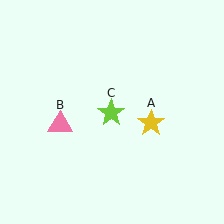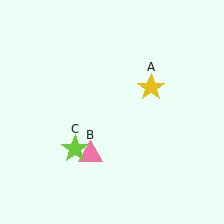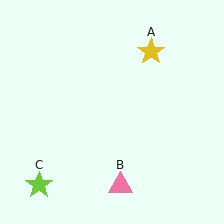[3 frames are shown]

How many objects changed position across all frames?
3 objects changed position: yellow star (object A), pink triangle (object B), lime star (object C).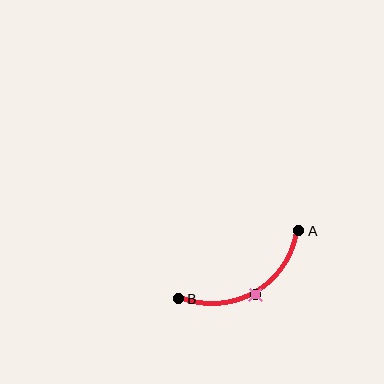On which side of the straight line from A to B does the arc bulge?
The arc bulges below the straight line connecting A and B.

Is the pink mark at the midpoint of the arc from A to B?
Yes. The pink mark lies on the arc at equal arc-length from both A and B — it is the arc midpoint.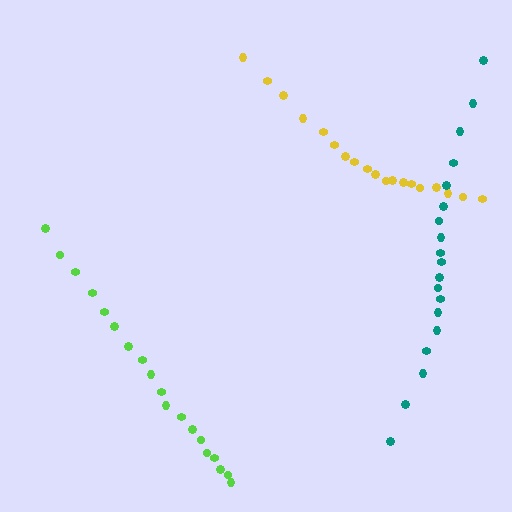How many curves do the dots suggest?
There are 3 distinct paths.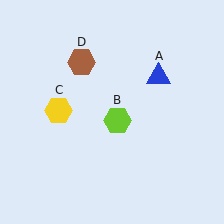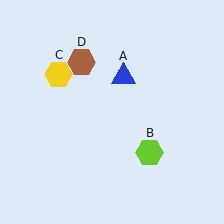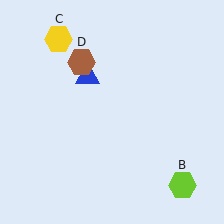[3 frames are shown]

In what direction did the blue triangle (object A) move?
The blue triangle (object A) moved left.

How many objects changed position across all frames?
3 objects changed position: blue triangle (object A), lime hexagon (object B), yellow hexagon (object C).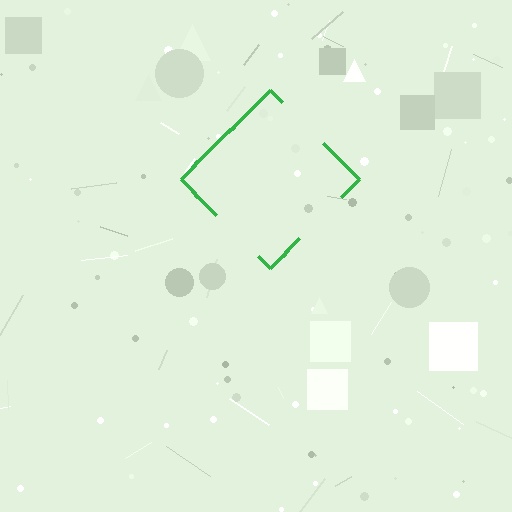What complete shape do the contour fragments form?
The contour fragments form a diamond.